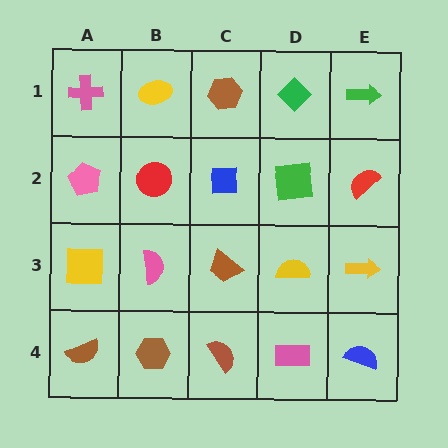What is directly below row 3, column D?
A pink rectangle.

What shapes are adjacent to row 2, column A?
A pink cross (row 1, column A), a yellow square (row 3, column A), a red circle (row 2, column B).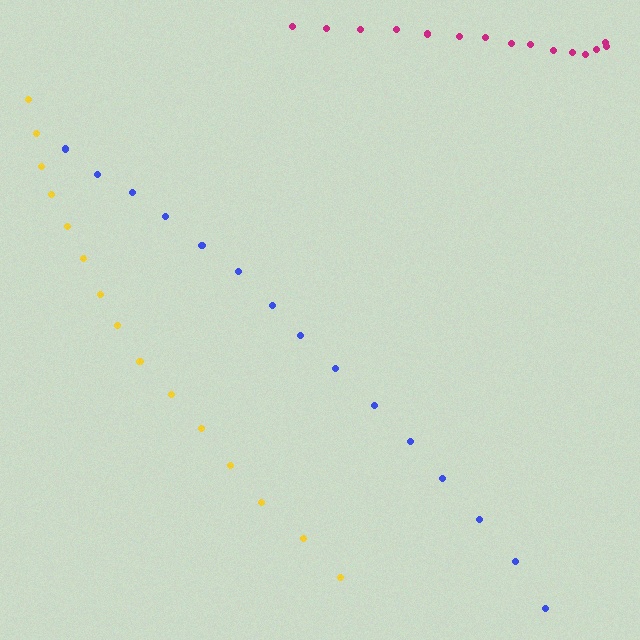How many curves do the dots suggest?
There are 3 distinct paths.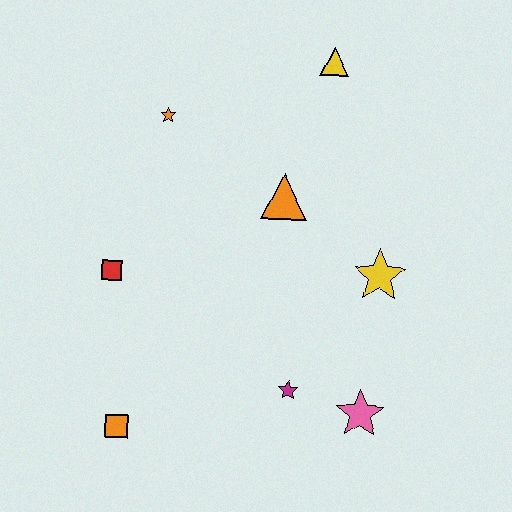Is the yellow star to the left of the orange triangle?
No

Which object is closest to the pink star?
The magenta star is closest to the pink star.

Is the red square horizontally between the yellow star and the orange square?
No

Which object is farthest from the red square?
The yellow triangle is farthest from the red square.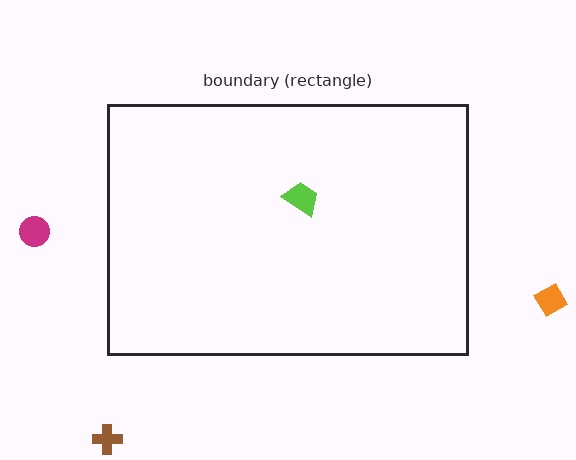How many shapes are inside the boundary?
1 inside, 3 outside.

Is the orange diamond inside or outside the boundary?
Outside.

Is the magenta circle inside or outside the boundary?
Outside.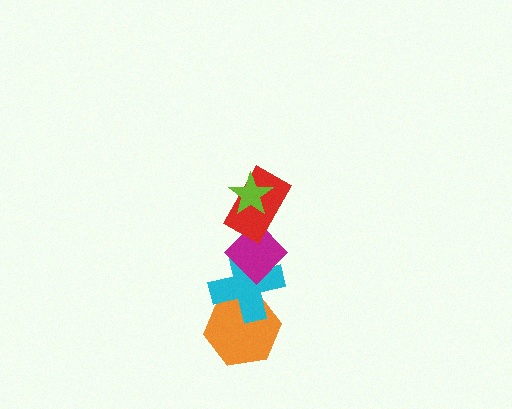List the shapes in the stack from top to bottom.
From top to bottom: the lime star, the red rectangle, the magenta diamond, the cyan cross, the orange hexagon.